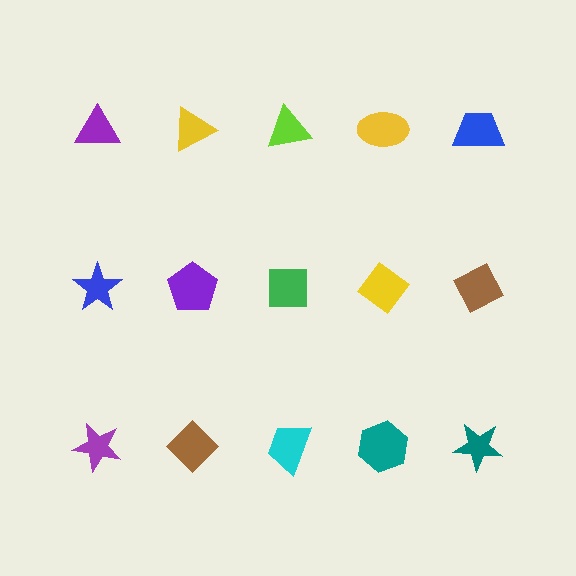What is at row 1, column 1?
A purple triangle.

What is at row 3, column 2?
A brown diamond.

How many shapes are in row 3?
5 shapes.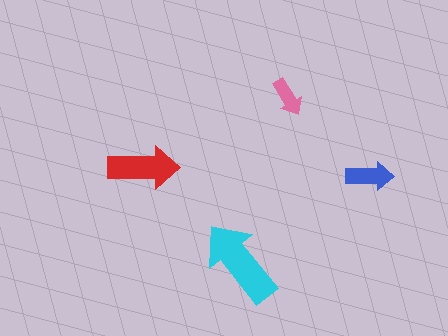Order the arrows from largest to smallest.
the cyan one, the red one, the blue one, the pink one.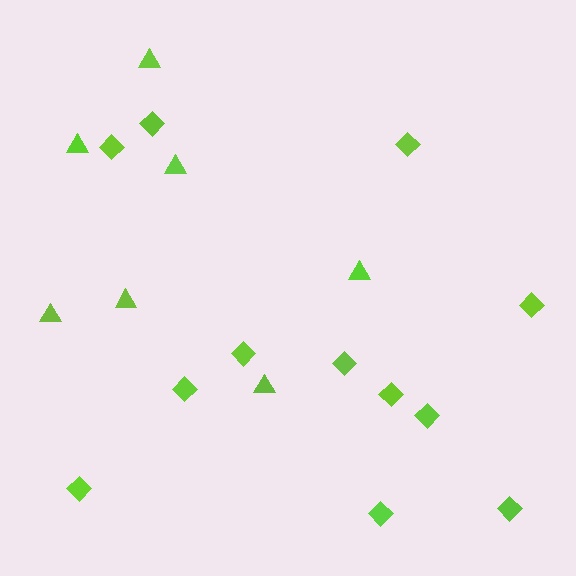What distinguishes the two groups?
There are 2 groups: one group of diamonds (12) and one group of triangles (7).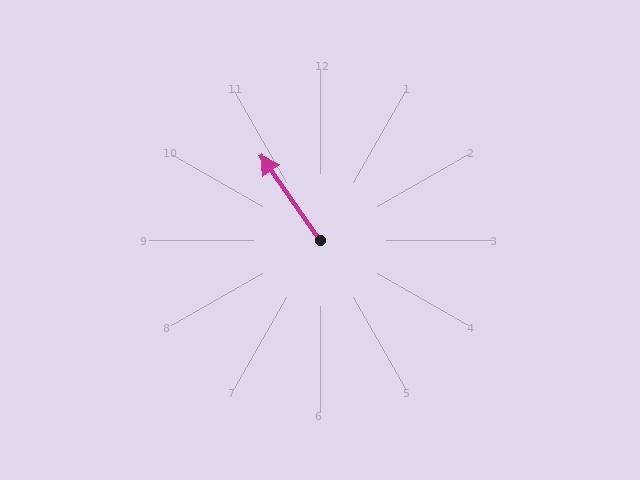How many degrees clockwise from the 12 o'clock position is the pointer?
Approximately 325 degrees.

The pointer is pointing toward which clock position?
Roughly 11 o'clock.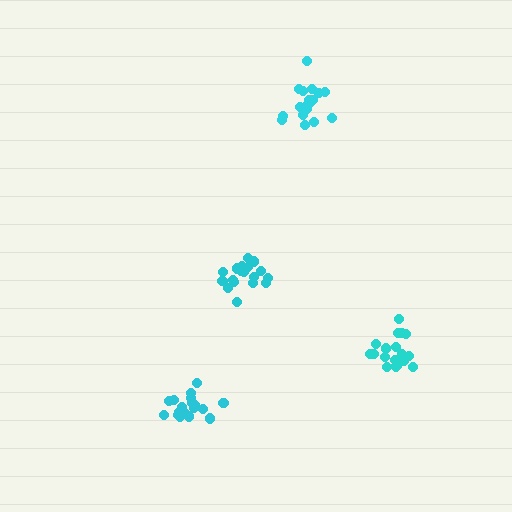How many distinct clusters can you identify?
There are 4 distinct clusters.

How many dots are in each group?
Group 1: 19 dots, Group 2: 18 dots, Group 3: 19 dots, Group 4: 19 dots (75 total).